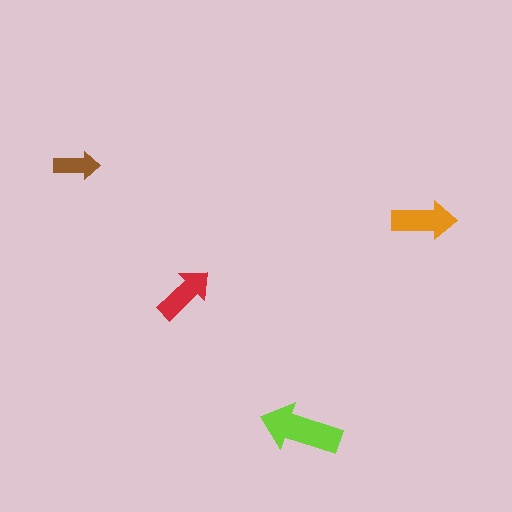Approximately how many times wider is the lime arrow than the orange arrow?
About 1.5 times wider.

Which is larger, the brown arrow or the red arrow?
The red one.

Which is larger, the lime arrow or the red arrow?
The lime one.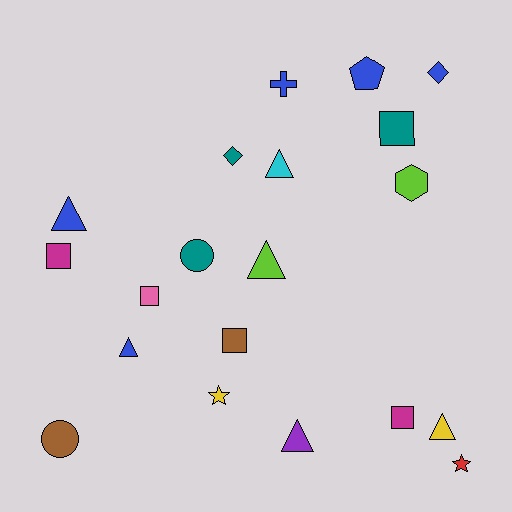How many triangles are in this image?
There are 6 triangles.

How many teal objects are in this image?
There are 3 teal objects.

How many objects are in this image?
There are 20 objects.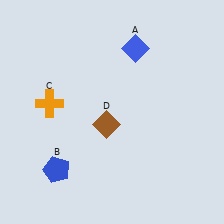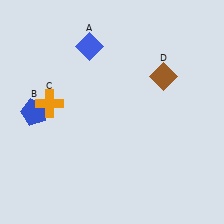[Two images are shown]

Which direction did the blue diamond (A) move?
The blue diamond (A) moved left.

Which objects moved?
The objects that moved are: the blue diamond (A), the blue pentagon (B), the brown diamond (D).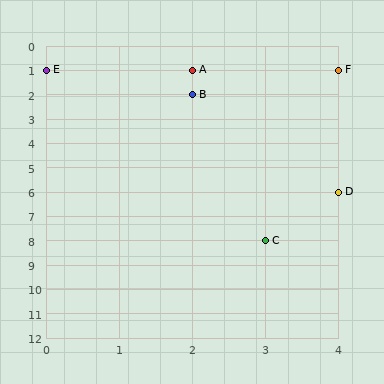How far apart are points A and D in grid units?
Points A and D are 2 columns and 5 rows apart (about 5.4 grid units diagonally).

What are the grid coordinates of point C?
Point C is at grid coordinates (3, 8).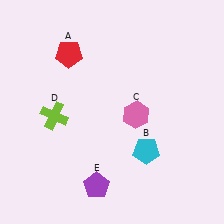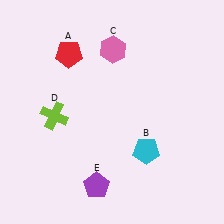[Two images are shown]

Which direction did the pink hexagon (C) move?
The pink hexagon (C) moved up.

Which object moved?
The pink hexagon (C) moved up.